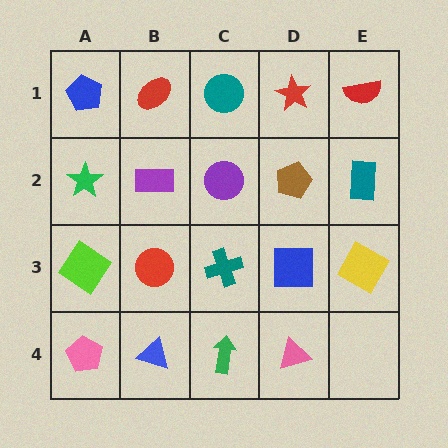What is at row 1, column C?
A teal circle.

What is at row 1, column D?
A red star.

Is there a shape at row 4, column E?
No, that cell is empty.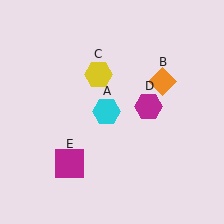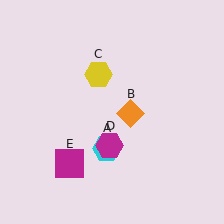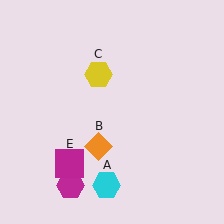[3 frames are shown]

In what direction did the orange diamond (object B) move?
The orange diamond (object B) moved down and to the left.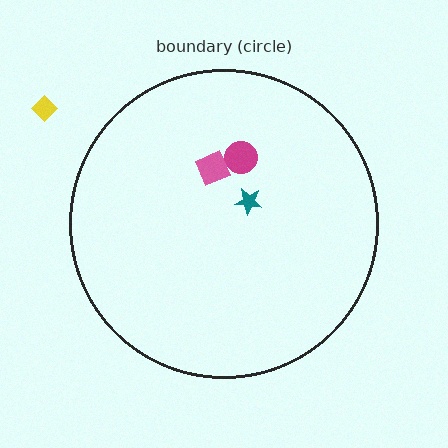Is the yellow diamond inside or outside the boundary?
Outside.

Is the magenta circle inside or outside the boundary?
Inside.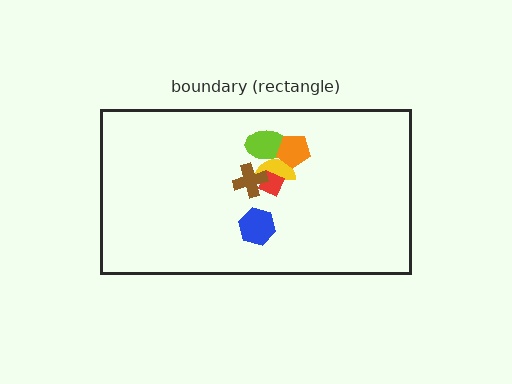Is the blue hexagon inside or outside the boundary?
Inside.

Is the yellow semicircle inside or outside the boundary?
Inside.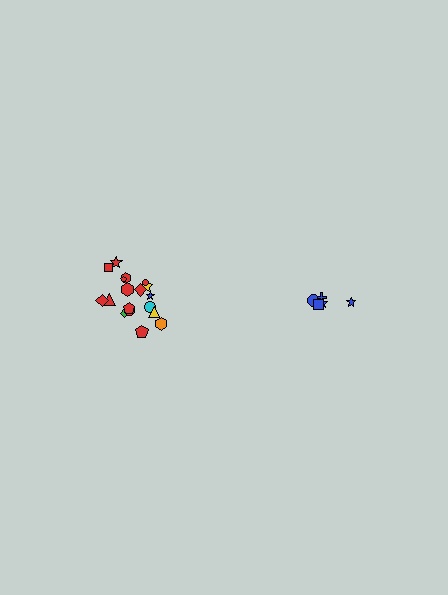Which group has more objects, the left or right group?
The left group.